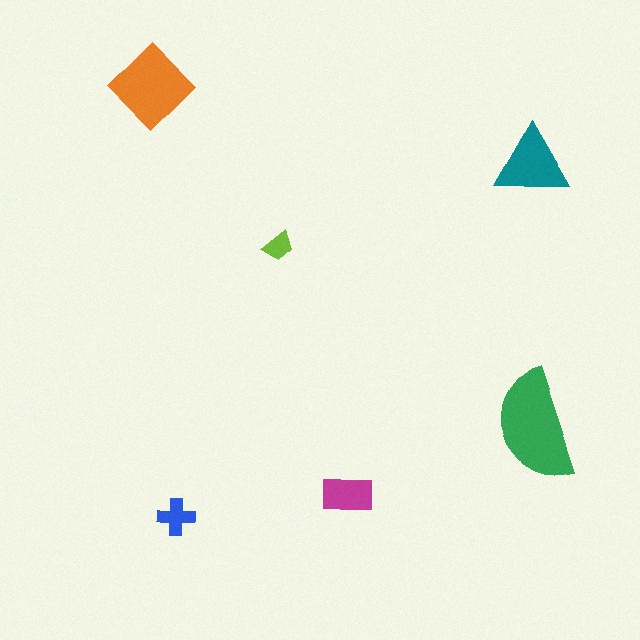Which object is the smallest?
The lime trapezoid.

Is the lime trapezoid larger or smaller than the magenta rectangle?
Smaller.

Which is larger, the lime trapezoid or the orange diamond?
The orange diamond.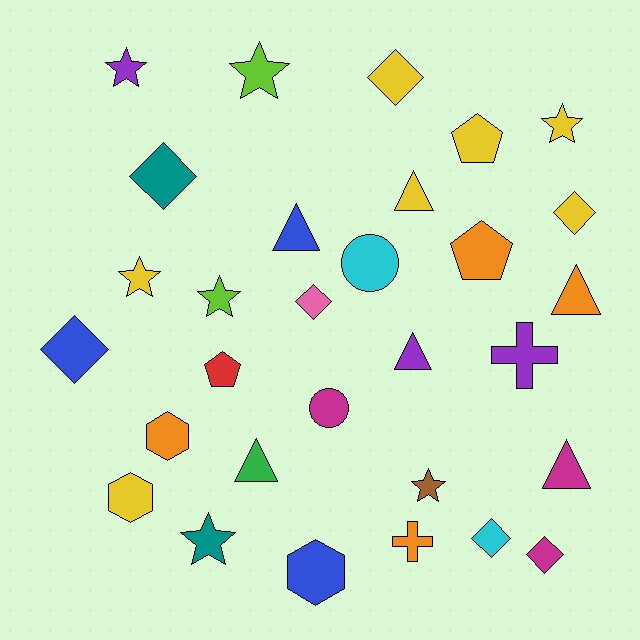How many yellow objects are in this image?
There are 7 yellow objects.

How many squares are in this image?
There are no squares.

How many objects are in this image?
There are 30 objects.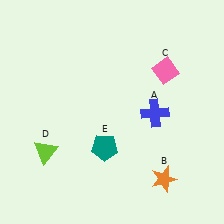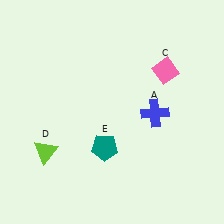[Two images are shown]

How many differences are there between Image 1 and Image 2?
There is 1 difference between the two images.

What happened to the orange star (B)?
The orange star (B) was removed in Image 2. It was in the bottom-right area of Image 1.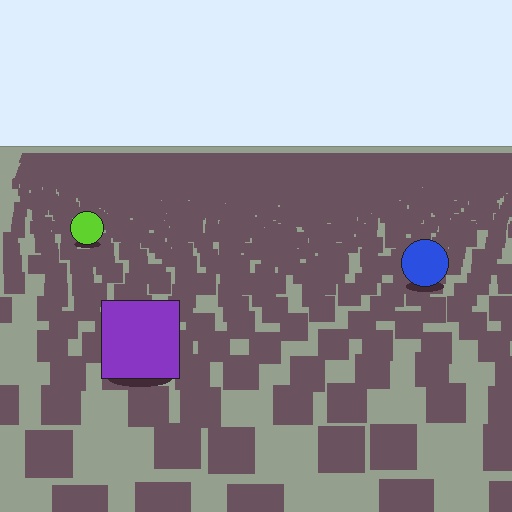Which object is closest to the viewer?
The purple square is closest. The texture marks near it are larger and more spread out.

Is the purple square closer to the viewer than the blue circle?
Yes. The purple square is closer — you can tell from the texture gradient: the ground texture is coarser near it.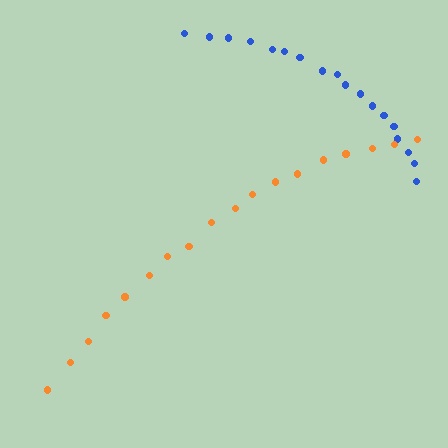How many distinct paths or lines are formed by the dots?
There are 2 distinct paths.